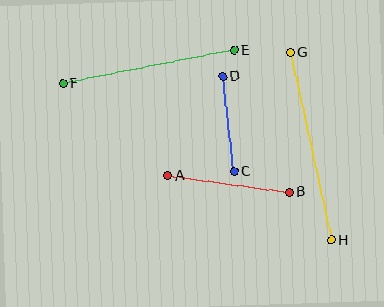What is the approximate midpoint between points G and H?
The midpoint is at approximately (311, 146) pixels.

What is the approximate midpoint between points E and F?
The midpoint is at approximately (148, 67) pixels.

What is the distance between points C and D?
The distance is approximately 96 pixels.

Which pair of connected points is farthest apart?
Points G and H are farthest apart.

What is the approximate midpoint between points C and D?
The midpoint is at approximately (228, 124) pixels.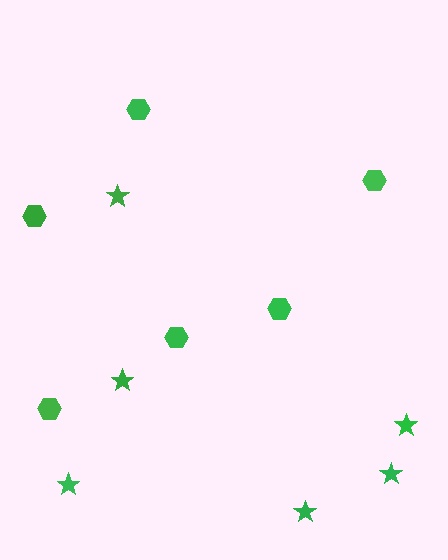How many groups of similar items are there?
There are 2 groups: one group of hexagons (6) and one group of stars (6).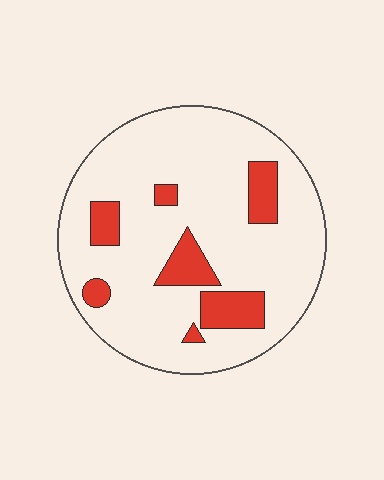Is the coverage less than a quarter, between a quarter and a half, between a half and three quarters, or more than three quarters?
Less than a quarter.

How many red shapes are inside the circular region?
7.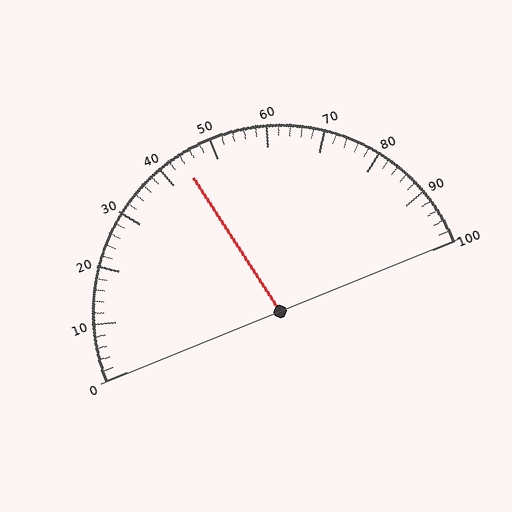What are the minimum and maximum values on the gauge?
The gauge ranges from 0 to 100.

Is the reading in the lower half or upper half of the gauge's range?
The reading is in the lower half of the range (0 to 100).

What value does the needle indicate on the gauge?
The needle indicates approximately 44.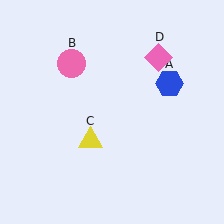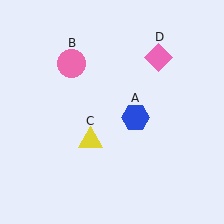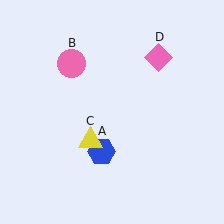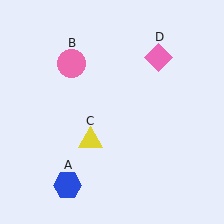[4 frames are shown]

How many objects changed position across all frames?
1 object changed position: blue hexagon (object A).